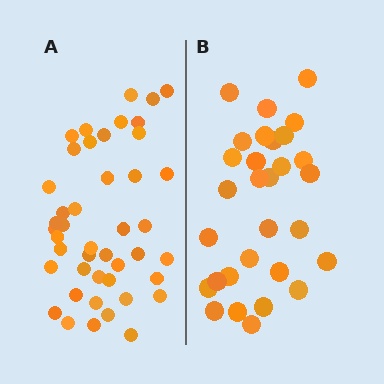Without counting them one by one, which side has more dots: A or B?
Region A (the left region) has more dots.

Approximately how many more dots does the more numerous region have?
Region A has approximately 15 more dots than region B.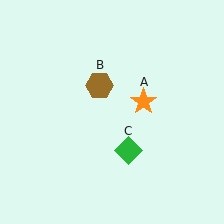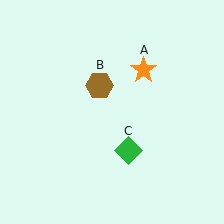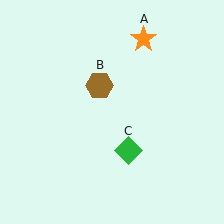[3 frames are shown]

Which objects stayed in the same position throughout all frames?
Brown hexagon (object B) and green diamond (object C) remained stationary.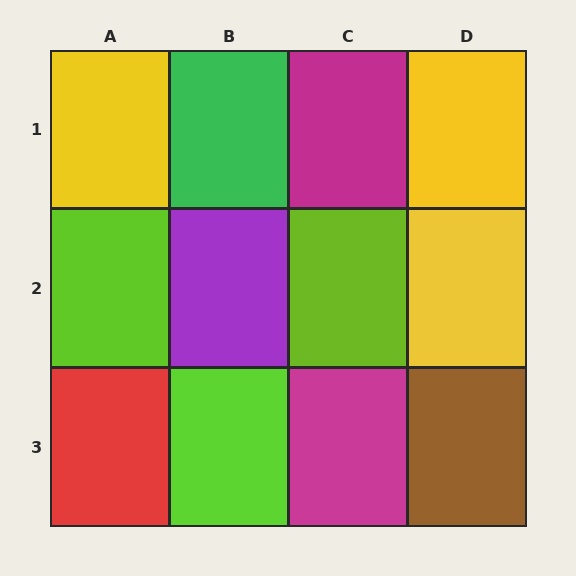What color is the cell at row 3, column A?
Red.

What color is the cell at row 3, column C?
Magenta.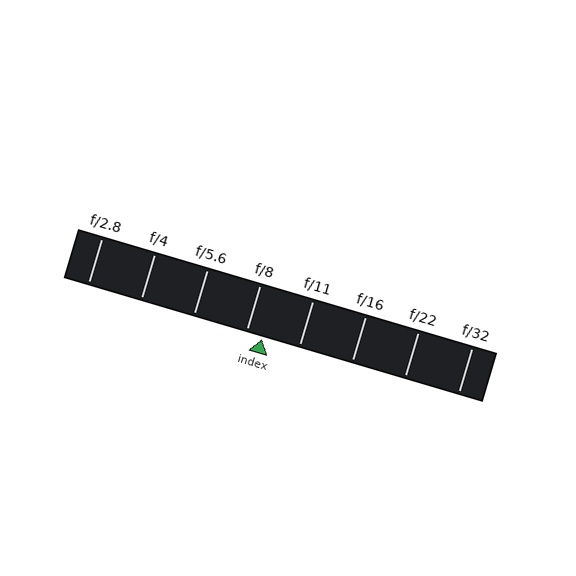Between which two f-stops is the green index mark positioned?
The index mark is between f/8 and f/11.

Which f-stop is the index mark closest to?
The index mark is closest to f/8.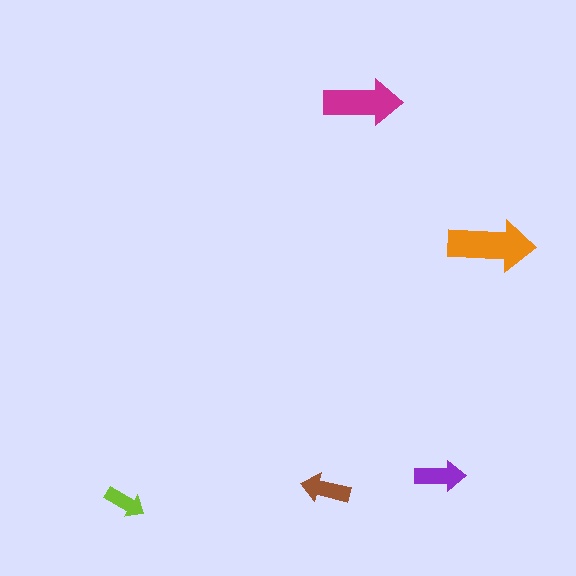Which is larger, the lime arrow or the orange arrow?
The orange one.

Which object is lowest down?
The lime arrow is bottommost.